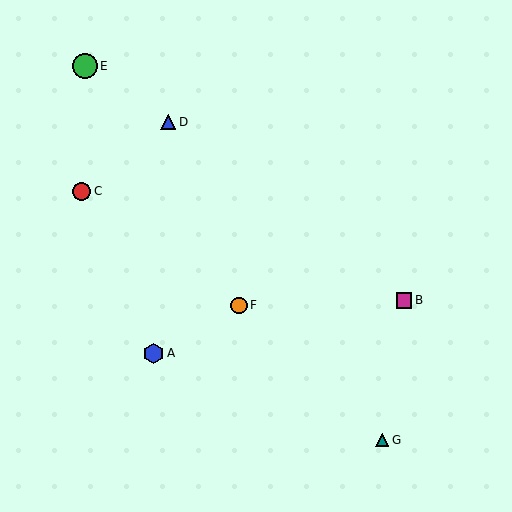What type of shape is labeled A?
Shape A is a blue hexagon.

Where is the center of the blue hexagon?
The center of the blue hexagon is at (154, 353).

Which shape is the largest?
The green circle (labeled E) is the largest.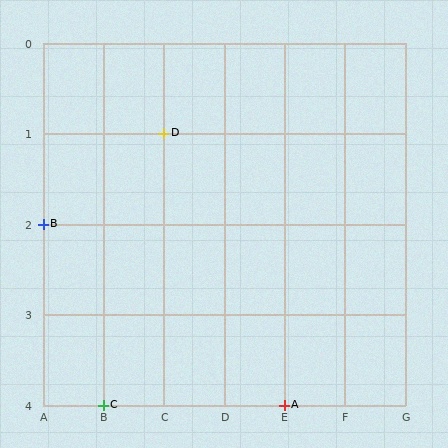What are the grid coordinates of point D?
Point D is at grid coordinates (C, 1).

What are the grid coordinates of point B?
Point B is at grid coordinates (A, 2).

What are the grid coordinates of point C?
Point C is at grid coordinates (B, 4).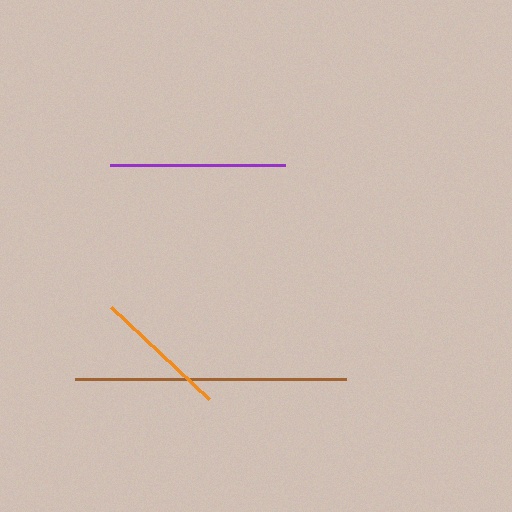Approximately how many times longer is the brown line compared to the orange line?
The brown line is approximately 2.0 times the length of the orange line.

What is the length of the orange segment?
The orange segment is approximately 135 pixels long.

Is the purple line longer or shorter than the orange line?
The purple line is longer than the orange line.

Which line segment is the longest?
The brown line is the longest at approximately 270 pixels.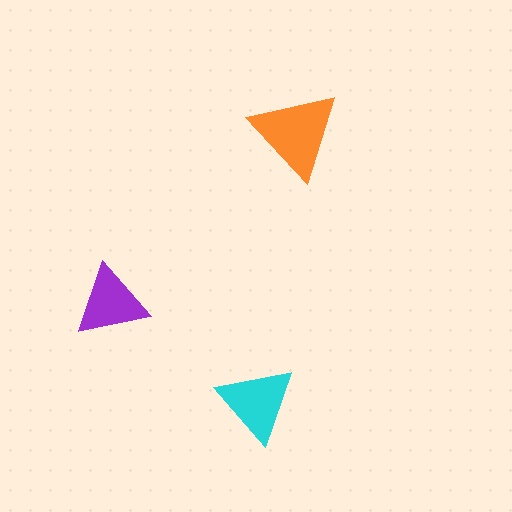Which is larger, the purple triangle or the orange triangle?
The orange one.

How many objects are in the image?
There are 3 objects in the image.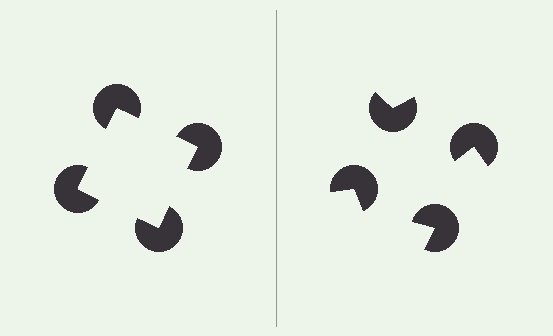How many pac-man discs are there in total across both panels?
8 — 4 on each side.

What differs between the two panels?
The pac-man discs are positioned identically on both sides; only the wedge orientations differ. On the left they align to a square; on the right they are misaligned.